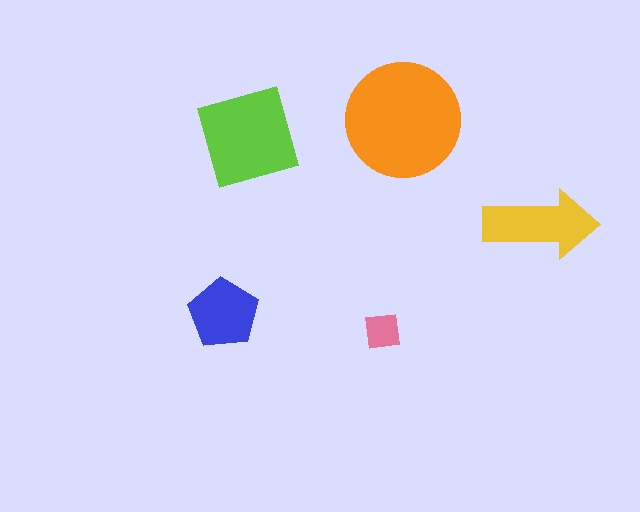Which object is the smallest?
The pink square.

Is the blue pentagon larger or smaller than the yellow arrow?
Smaller.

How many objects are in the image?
There are 5 objects in the image.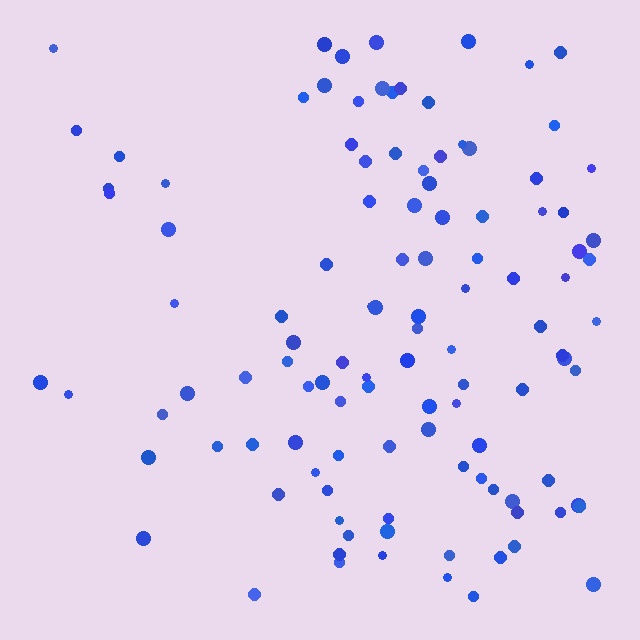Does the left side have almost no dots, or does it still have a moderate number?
Still a moderate number, just noticeably fewer than the right.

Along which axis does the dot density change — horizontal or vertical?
Horizontal.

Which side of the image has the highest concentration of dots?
The right.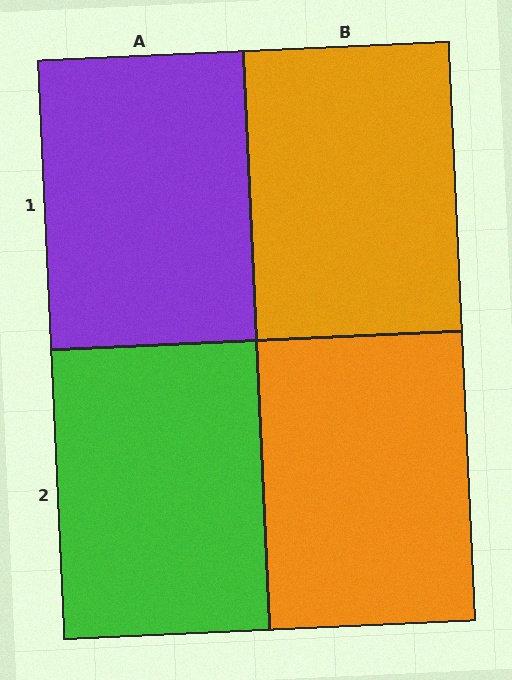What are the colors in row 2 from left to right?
Green, orange.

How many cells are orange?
2 cells are orange.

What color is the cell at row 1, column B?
Orange.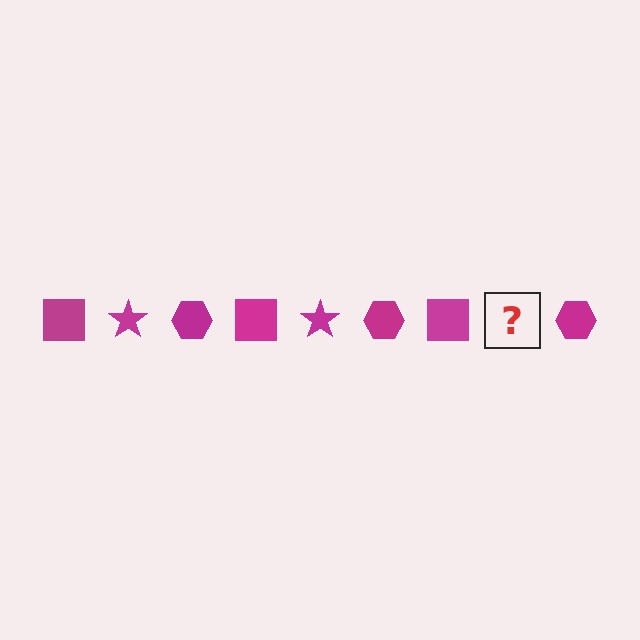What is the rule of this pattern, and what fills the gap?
The rule is that the pattern cycles through square, star, hexagon shapes in magenta. The gap should be filled with a magenta star.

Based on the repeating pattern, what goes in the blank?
The blank should be a magenta star.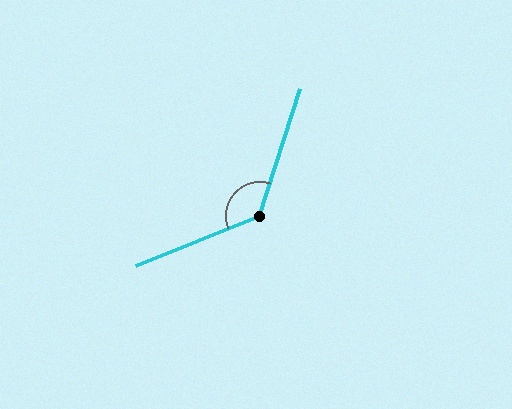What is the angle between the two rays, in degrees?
Approximately 130 degrees.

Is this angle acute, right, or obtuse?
It is obtuse.